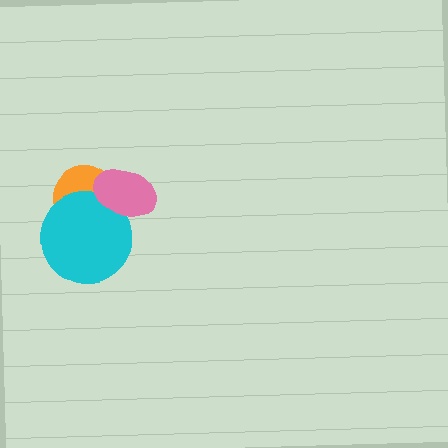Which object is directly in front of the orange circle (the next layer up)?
The cyan circle is directly in front of the orange circle.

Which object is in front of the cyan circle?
The pink ellipse is in front of the cyan circle.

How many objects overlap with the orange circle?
3 objects overlap with the orange circle.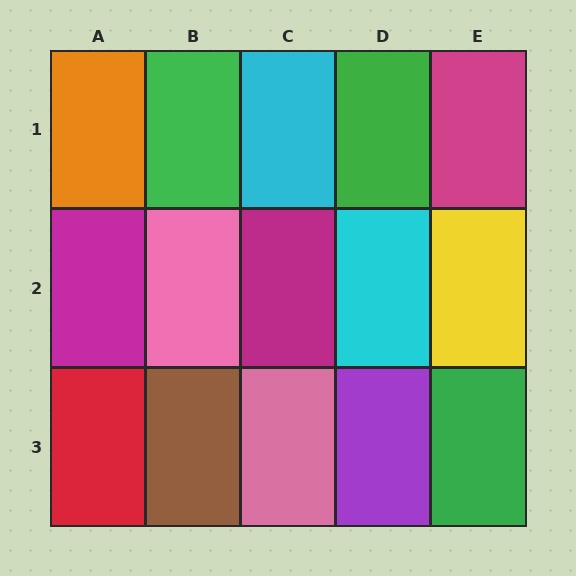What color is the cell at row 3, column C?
Pink.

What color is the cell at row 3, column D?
Purple.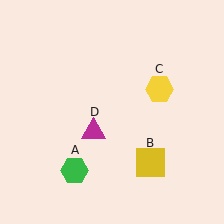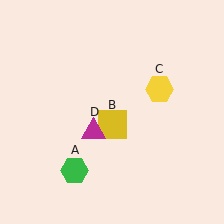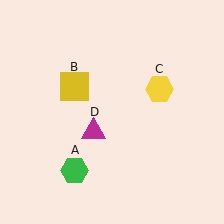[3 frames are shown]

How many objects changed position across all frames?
1 object changed position: yellow square (object B).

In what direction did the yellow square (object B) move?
The yellow square (object B) moved up and to the left.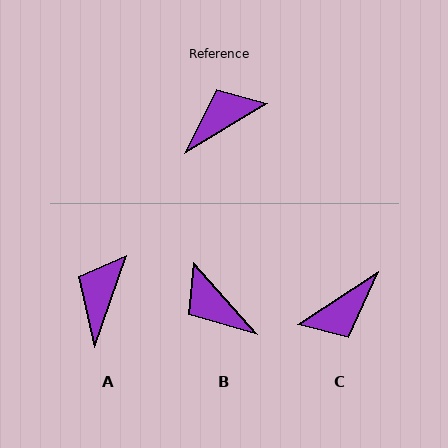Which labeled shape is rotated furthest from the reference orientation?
C, about 178 degrees away.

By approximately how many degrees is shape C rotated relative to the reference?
Approximately 178 degrees clockwise.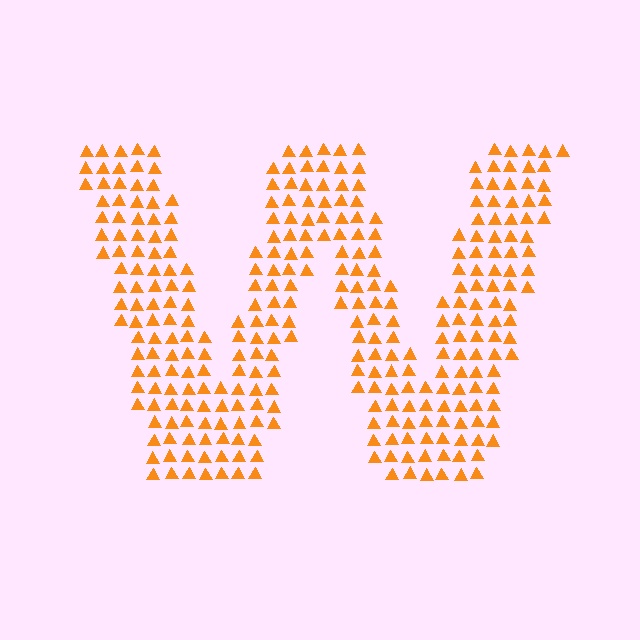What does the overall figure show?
The overall figure shows the letter W.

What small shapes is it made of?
It is made of small triangles.